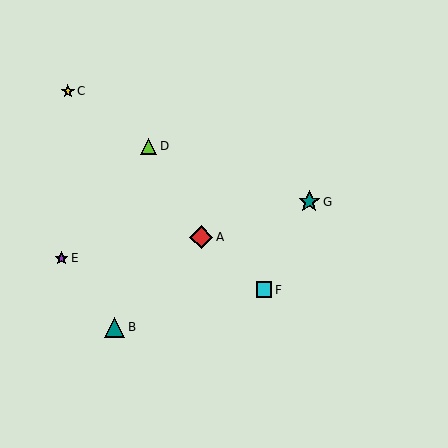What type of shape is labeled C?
Shape C is a yellow star.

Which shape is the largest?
The red diamond (labeled A) is the largest.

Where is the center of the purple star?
The center of the purple star is at (62, 258).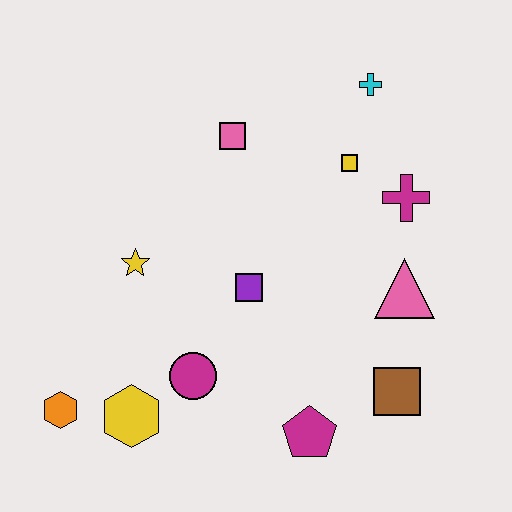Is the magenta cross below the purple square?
No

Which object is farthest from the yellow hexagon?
The cyan cross is farthest from the yellow hexagon.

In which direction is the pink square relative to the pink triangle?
The pink square is to the left of the pink triangle.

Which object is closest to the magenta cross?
The yellow square is closest to the magenta cross.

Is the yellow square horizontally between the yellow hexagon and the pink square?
No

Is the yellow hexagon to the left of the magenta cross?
Yes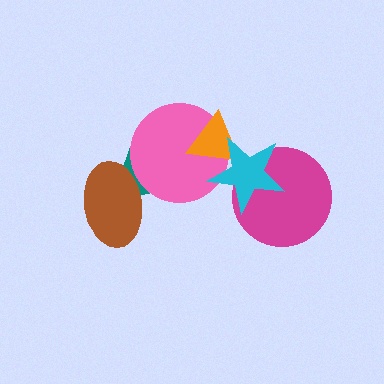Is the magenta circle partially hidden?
Yes, it is partially covered by another shape.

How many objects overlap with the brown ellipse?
1 object overlaps with the brown ellipse.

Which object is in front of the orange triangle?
The cyan star is in front of the orange triangle.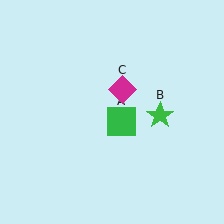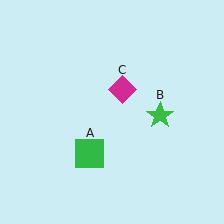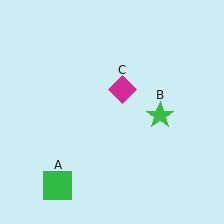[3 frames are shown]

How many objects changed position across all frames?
1 object changed position: green square (object A).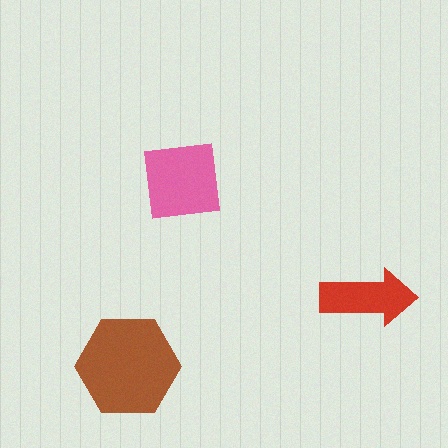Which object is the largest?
The brown hexagon.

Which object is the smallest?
The red arrow.